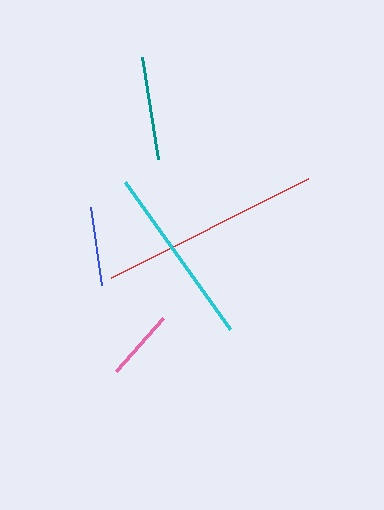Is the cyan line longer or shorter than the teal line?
The cyan line is longer than the teal line.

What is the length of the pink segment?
The pink segment is approximately 71 pixels long.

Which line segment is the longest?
The red line is the longest at approximately 221 pixels.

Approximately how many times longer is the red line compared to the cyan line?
The red line is approximately 1.2 times the length of the cyan line.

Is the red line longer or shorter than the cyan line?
The red line is longer than the cyan line.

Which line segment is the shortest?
The pink line is the shortest at approximately 71 pixels.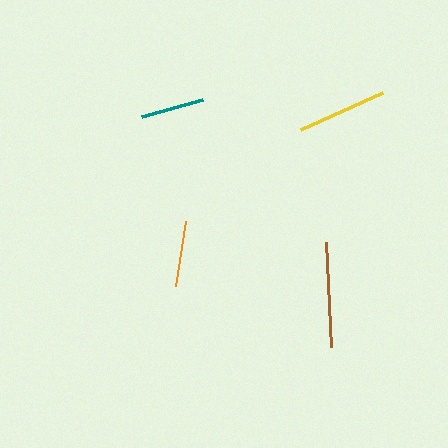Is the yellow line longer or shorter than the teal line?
The yellow line is longer than the teal line.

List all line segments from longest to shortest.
From longest to shortest: brown, yellow, orange, teal.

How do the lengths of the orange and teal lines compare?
The orange and teal lines are approximately the same length.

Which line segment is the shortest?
The teal line is the shortest at approximately 64 pixels.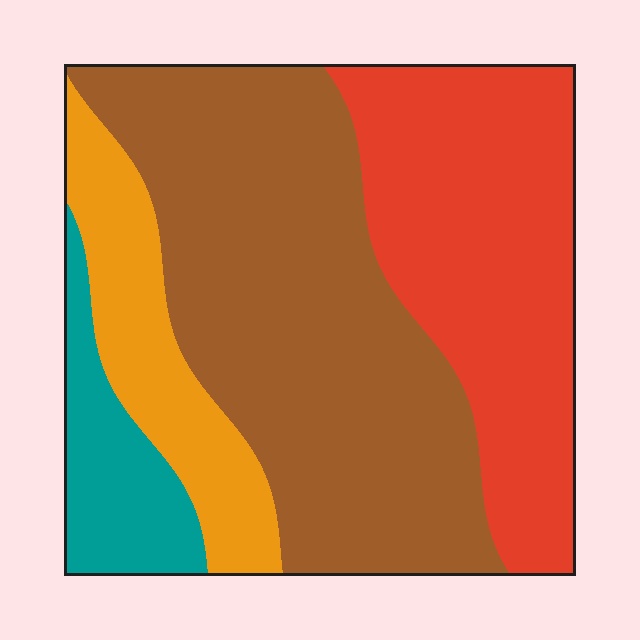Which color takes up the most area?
Brown, at roughly 45%.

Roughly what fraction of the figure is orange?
Orange takes up about one eighth (1/8) of the figure.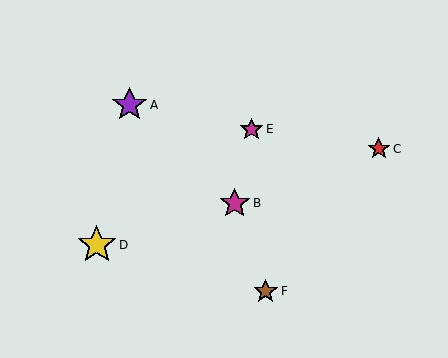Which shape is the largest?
The yellow star (labeled D) is the largest.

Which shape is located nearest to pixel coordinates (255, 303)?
The brown star (labeled F) at (266, 291) is nearest to that location.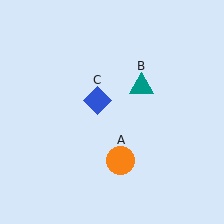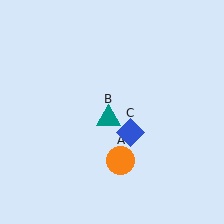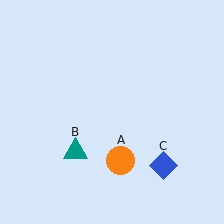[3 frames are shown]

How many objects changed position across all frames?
2 objects changed position: teal triangle (object B), blue diamond (object C).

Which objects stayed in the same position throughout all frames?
Orange circle (object A) remained stationary.